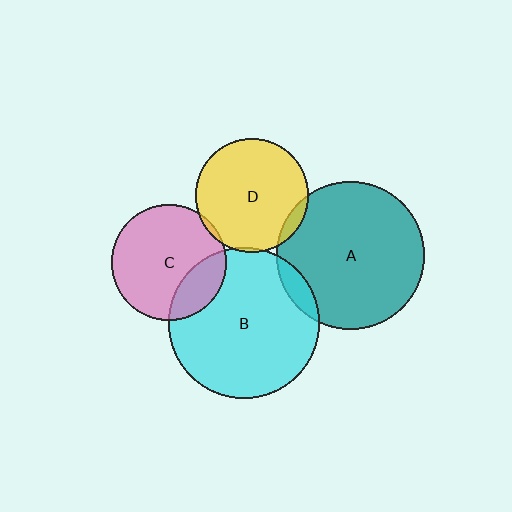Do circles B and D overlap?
Yes.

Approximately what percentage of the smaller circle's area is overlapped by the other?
Approximately 5%.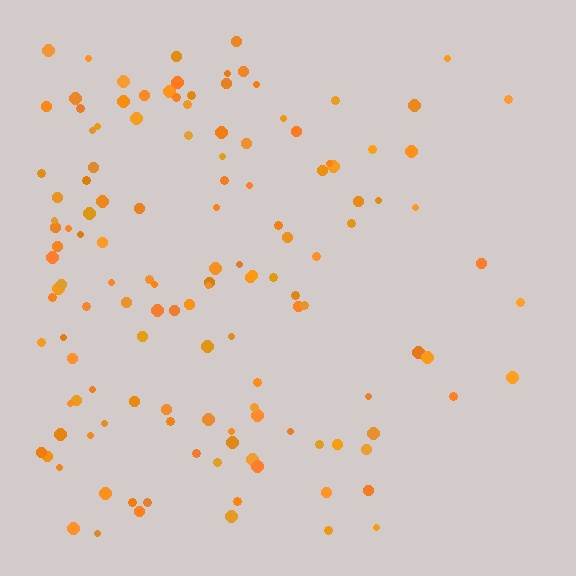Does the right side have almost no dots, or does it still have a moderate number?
Still a moderate number, just noticeably fewer than the left.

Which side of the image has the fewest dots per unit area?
The right.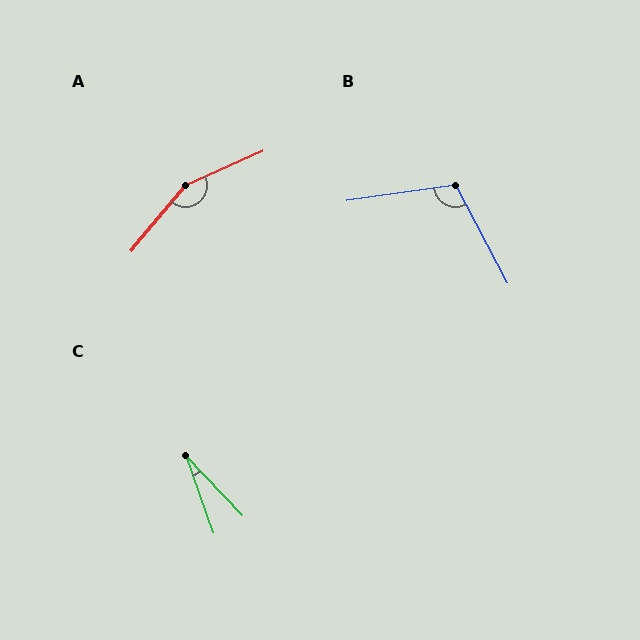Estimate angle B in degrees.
Approximately 110 degrees.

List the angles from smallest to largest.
C (24°), B (110°), A (154°).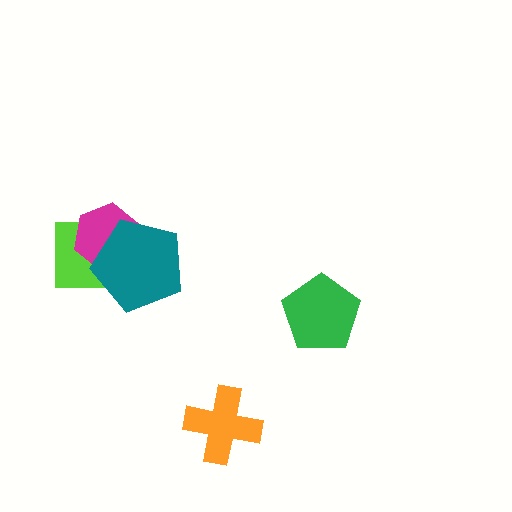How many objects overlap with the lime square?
2 objects overlap with the lime square.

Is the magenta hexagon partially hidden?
Yes, it is partially covered by another shape.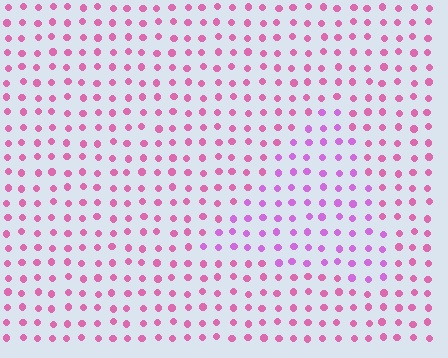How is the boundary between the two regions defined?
The boundary is defined purely by a slight shift in hue (about 31 degrees). Spacing, size, and orientation are identical on both sides.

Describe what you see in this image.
The image is filled with small pink elements in a uniform arrangement. A triangle-shaped region is visible where the elements are tinted to a slightly different hue, forming a subtle color boundary.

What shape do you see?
I see a triangle.